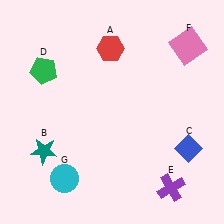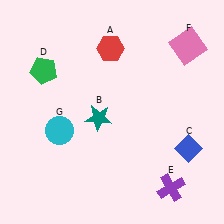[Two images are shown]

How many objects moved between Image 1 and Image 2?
2 objects moved between the two images.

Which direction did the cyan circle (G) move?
The cyan circle (G) moved up.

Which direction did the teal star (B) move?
The teal star (B) moved right.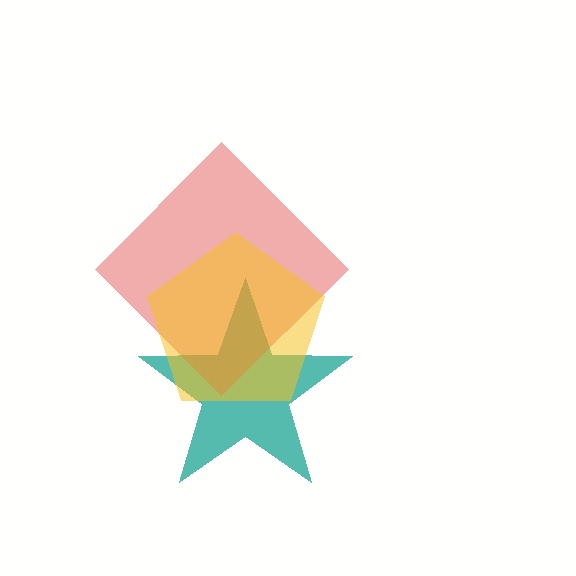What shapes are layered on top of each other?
The layered shapes are: a teal star, a red diamond, a yellow pentagon.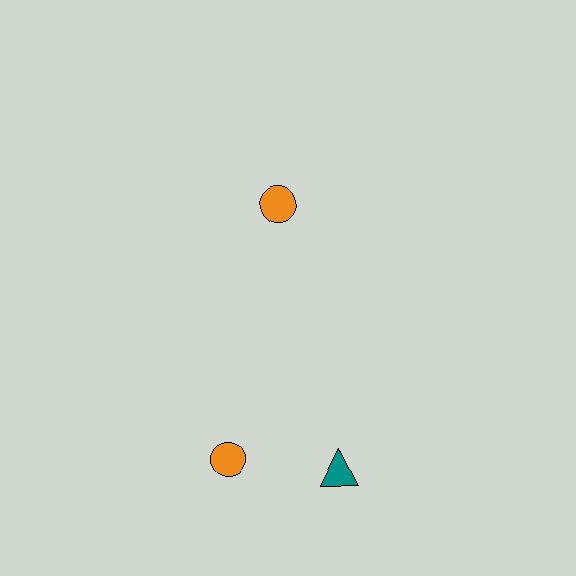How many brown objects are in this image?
There are no brown objects.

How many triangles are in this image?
There is 1 triangle.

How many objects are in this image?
There are 3 objects.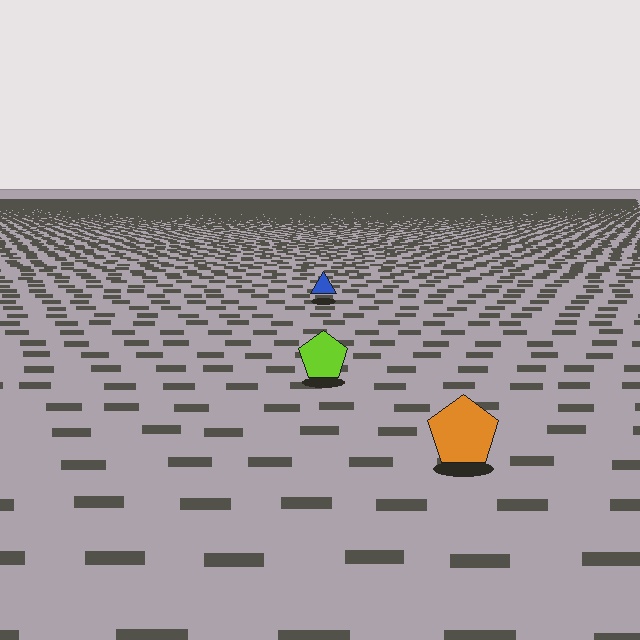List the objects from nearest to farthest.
From nearest to farthest: the orange pentagon, the lime pentagon, the blue triangle.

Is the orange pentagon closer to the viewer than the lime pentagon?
Yes. The orange pentagon is closer — you can tell from the texture gradient: the ground texture is coarser near it.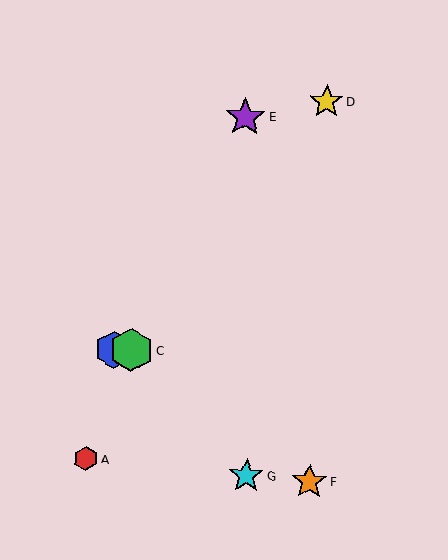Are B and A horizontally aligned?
No, B is at y≈350 and A is at y≈459.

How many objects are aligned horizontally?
2 objects (B, C) are aligned horizontally.